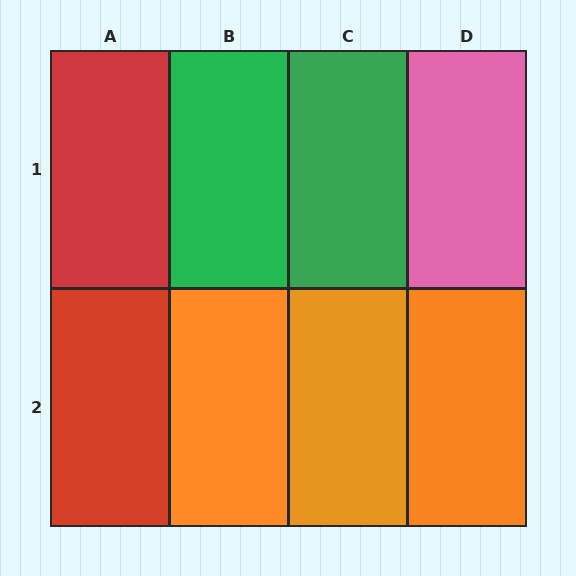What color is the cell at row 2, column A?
Red.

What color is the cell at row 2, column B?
Orange.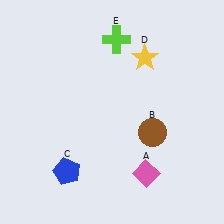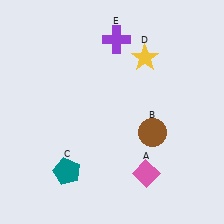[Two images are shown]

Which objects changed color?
C changed from blue to teal. E changed from lime to purple.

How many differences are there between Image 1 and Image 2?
There are 2 differences between the two images.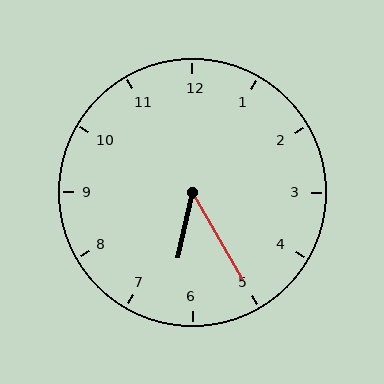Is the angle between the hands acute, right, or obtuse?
It is acute.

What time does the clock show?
6:25.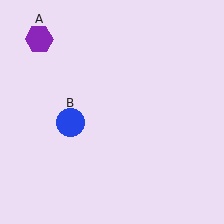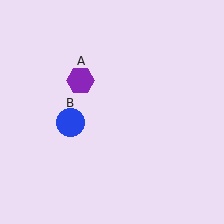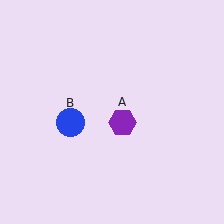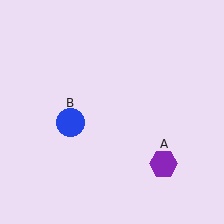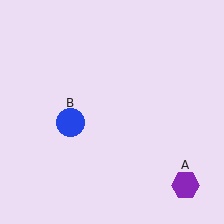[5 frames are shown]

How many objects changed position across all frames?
1 object changed position: purple hexagon (object A).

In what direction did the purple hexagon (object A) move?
The purple hexagon (object A) moved down and to the right.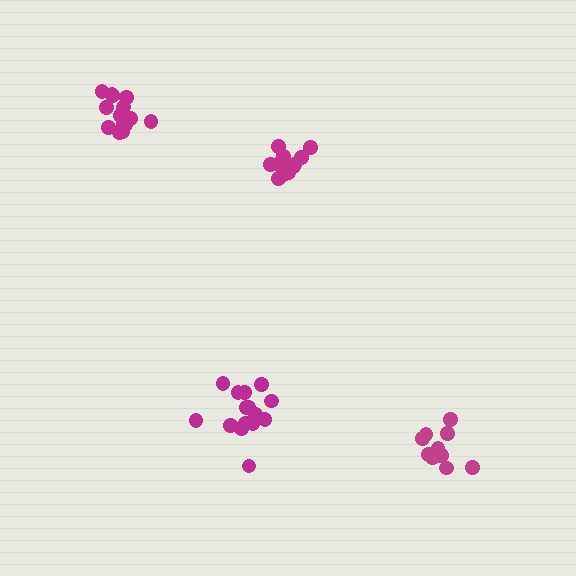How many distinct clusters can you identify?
There are 4 distinct clusters.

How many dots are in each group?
Group 1: 15 dots, Group 2: 12 dots, Group 3: 14 dots, Group 4: 13 dots (54 total).